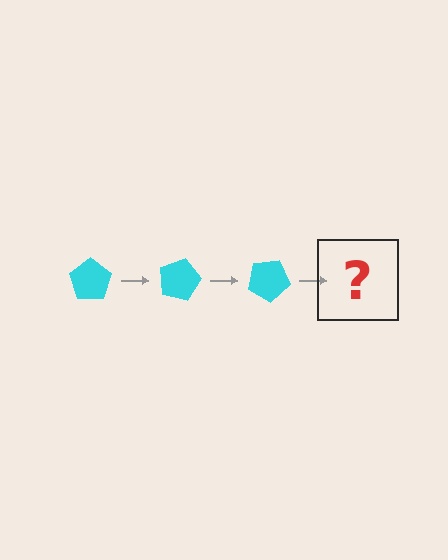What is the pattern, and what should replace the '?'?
The pattern is that the pentagon rotates 15 degrees each step. The '?' should be a cyan pentagon rotated 45 degrees.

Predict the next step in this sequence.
The next step is a cyan pentagon rotated 45 degrees.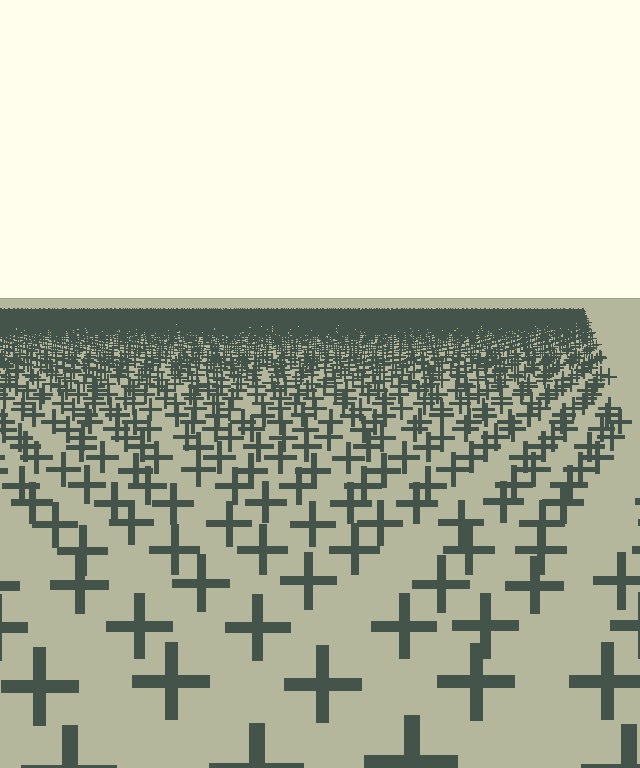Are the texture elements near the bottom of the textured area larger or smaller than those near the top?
Larger. Near the bottom, elements are closer to the viewer and appear at a bigger on-screen size.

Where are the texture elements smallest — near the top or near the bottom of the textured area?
Near the top.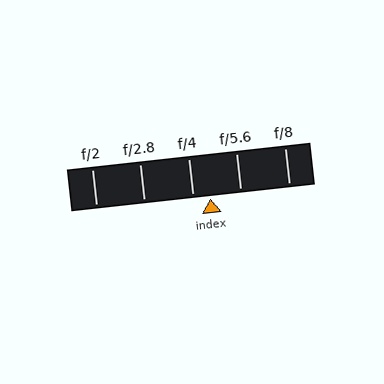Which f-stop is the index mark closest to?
The index mark is closest to f/4.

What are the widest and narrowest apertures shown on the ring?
The widest aperture shown is f/2 and the narrowest is f/8.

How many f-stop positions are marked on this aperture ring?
There are 5 f-stop positions marked.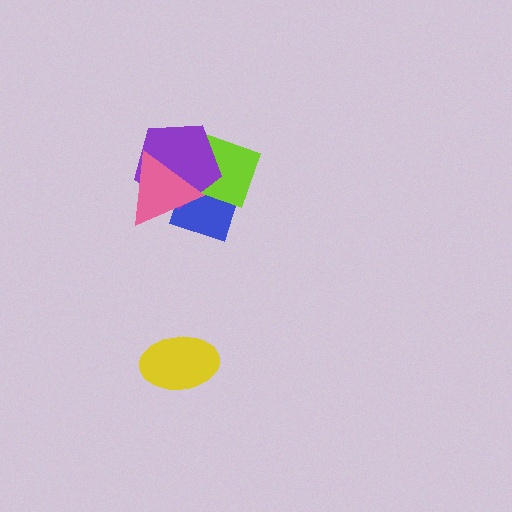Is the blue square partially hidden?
Yes, it is partially covered by another shape.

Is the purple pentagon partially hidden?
Yes, it is partially covered by another shape.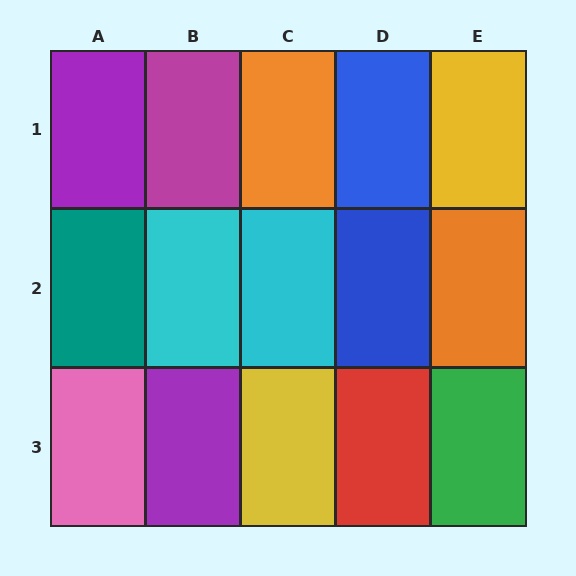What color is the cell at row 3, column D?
Red.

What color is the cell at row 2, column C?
Cyan.